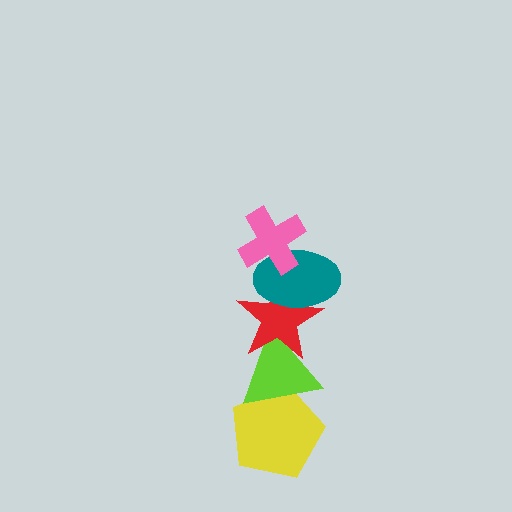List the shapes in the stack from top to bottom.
From top to bottom: the pink cross, the teal ellipse, the red star, the lime triangle, the yellow pentagon.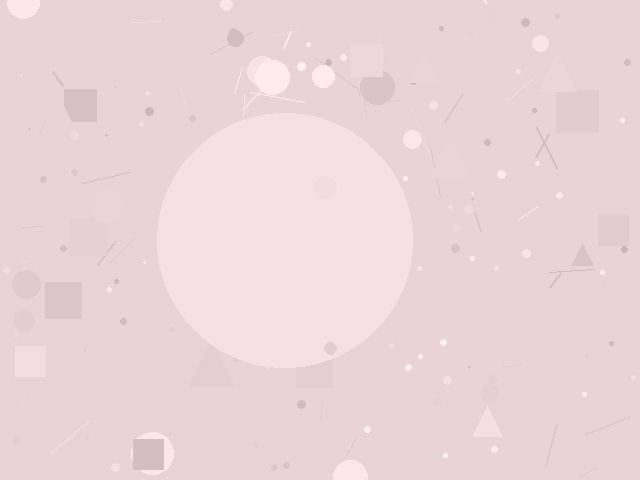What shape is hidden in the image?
A circle is hidden in the image.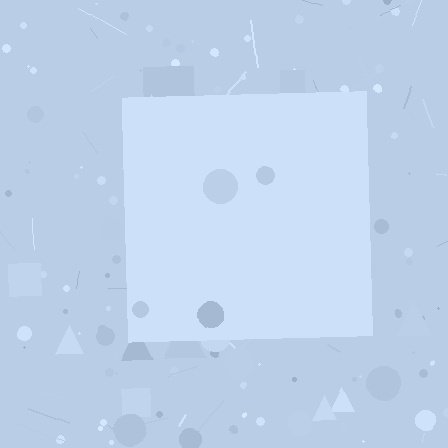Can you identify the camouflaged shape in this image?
The camouflaged shape is a square.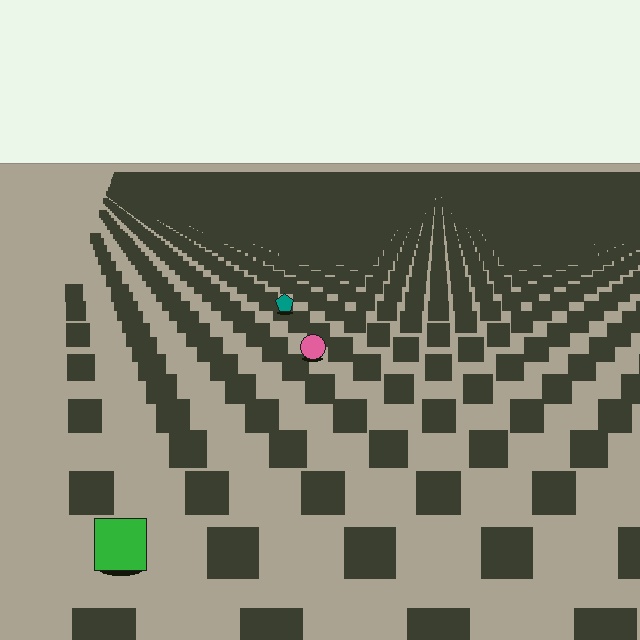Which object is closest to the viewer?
The green square is closest. The texture marks near it are larger and more spread out.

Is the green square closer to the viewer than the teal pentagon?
Yes. The green square is closer — you can tell from the texture gradient: the ground texture is coarser near it.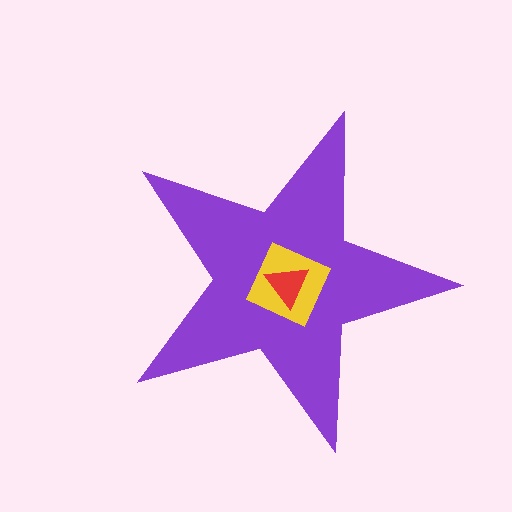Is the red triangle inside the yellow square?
Yes.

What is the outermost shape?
The purple star.